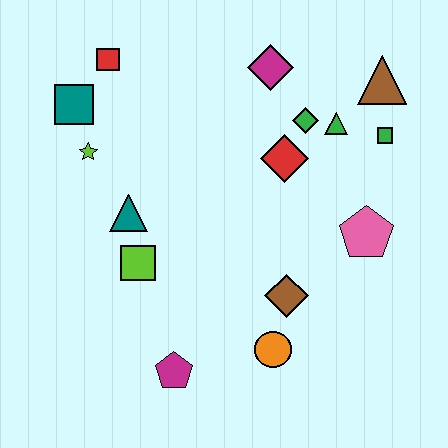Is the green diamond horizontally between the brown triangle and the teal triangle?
Yes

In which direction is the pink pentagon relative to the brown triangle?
The pink pentagon is below the brown triangle.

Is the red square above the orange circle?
Yes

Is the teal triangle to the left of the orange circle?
Yes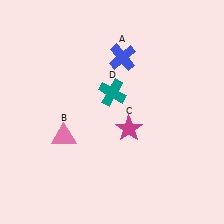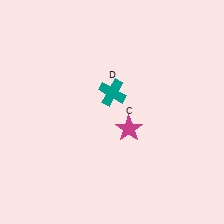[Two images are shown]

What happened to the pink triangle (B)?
The pink triangle (B) was removed in Image 2. It was in the bottom-left area of Image 1.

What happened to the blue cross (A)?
The blue cross (A) was removed in Image 2. It was in the top-right area of Image 1.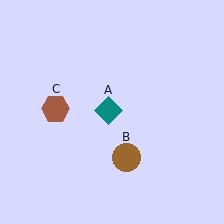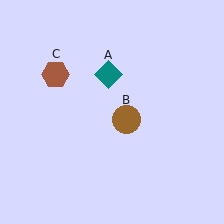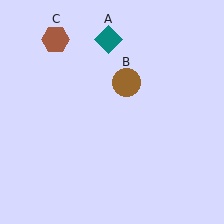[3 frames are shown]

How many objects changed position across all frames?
3 objects changed position: teal diamond (object A), brown circle (object B), brown hexagon (object C).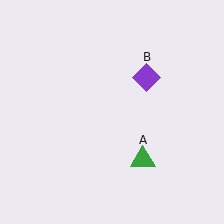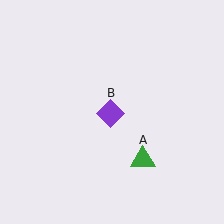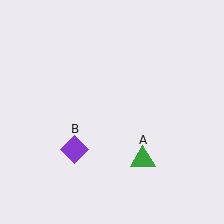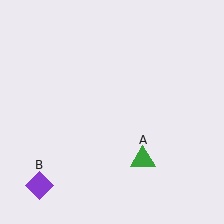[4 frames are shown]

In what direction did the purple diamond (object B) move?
The purple diamond (object B) moved down and to the left.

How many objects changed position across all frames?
1 object changed position: purple diamond (object B).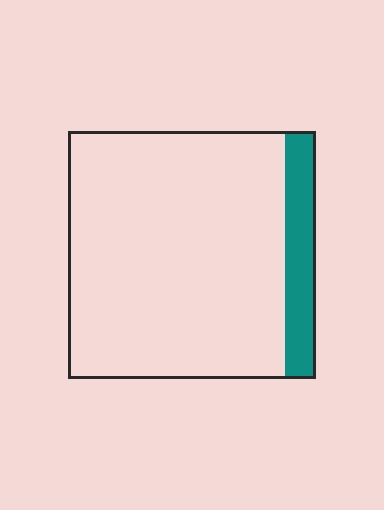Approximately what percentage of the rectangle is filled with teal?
Approximately 10%.